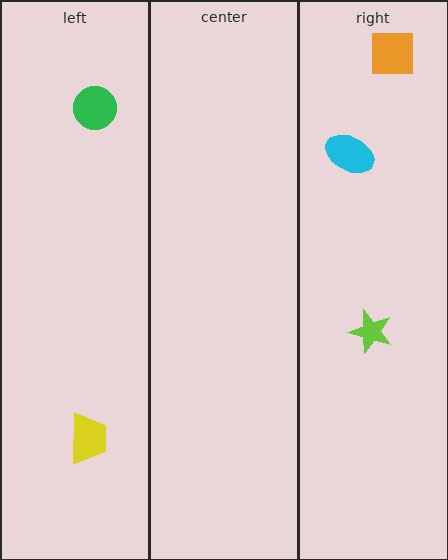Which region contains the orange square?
The right region.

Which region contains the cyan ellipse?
The right region.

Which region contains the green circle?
The left region.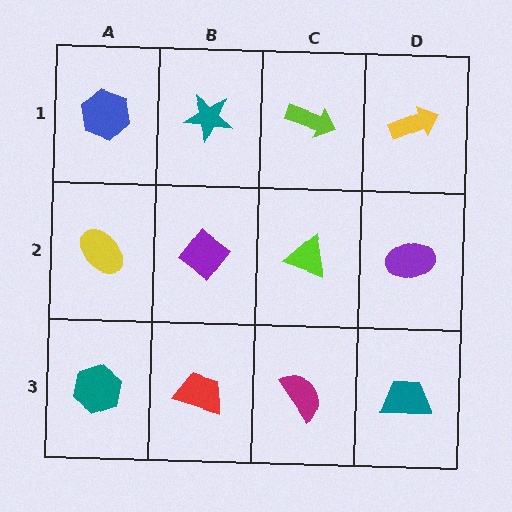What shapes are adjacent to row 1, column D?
A purple ellipse (row 2, column D), a lime arrow (row 1, column C).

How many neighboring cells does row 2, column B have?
4.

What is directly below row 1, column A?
A yellow ellipse.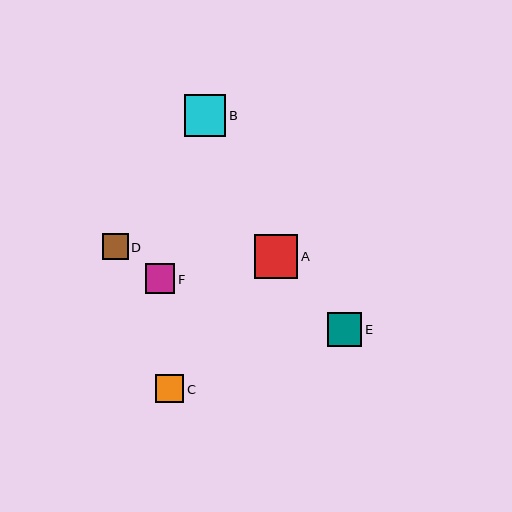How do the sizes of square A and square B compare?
Square A and square B are approximately the same size.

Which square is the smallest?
Square D is the smallest with a size of approximately 26 pixels.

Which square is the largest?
Square A is the largest with a size of approximately 43 pixels.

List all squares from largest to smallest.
From largest to smallest: A, B, E, F, C, D.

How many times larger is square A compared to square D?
Square A is approximately 1.6 times the size of square D.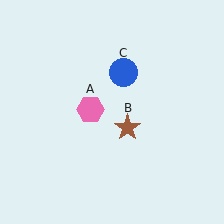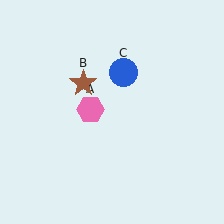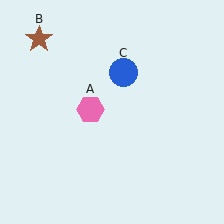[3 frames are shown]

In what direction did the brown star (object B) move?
The brown star (object B) moved up and to the left.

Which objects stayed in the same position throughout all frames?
Pink hexagon (object A) and blue circle (object C) remained stationary.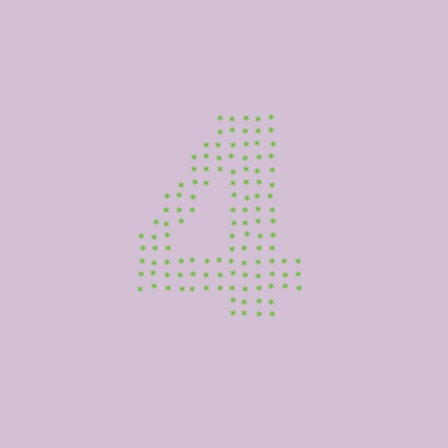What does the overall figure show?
The overall figure shows the digit 4.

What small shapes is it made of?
It is made of small asterisks.